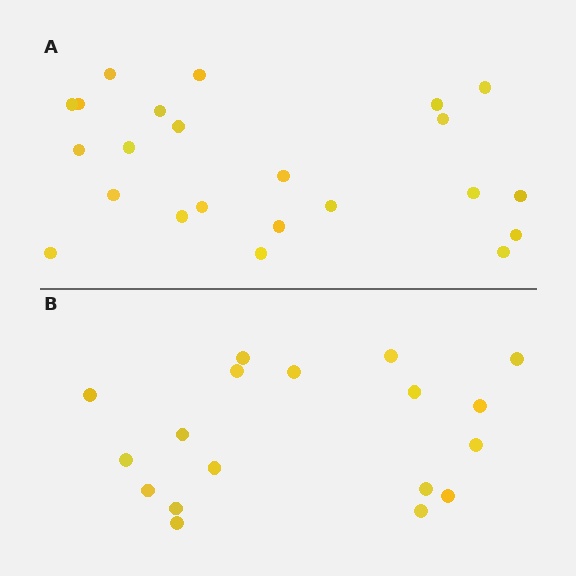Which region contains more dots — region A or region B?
Region A (the top region) has more dots.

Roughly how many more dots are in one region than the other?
Region A has about 5 more dots than region B.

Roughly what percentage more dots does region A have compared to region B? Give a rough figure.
About 30% more.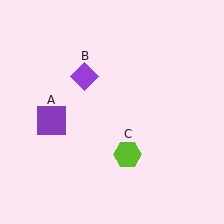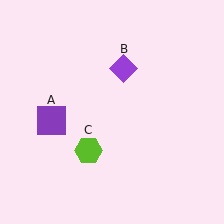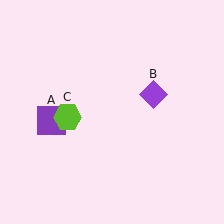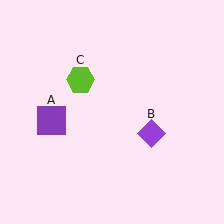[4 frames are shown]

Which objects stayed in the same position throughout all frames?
Purple square (object A) remained stationary.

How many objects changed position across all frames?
2 objects changed position: purple diamond (object B), lime hexagon (object C).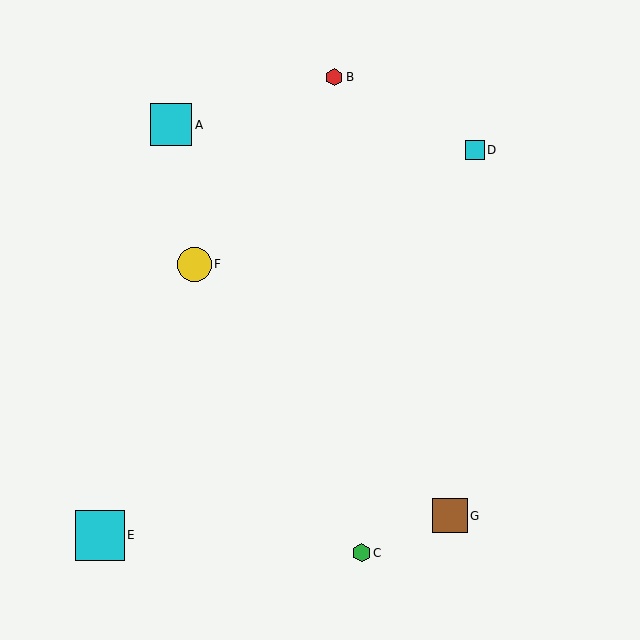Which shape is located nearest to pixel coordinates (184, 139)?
The cyan square (labeled A) at (171, 125) is nearest to that location.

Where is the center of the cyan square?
The center of the cyan square is at (475, 150).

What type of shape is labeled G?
Shape G is a brown square.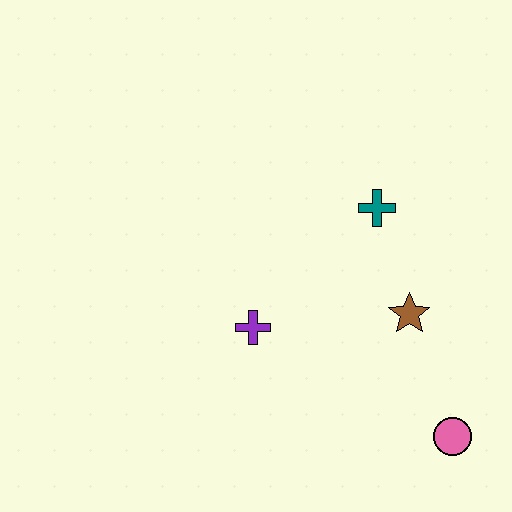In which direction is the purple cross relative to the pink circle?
The purple cross is to the left of the pink circle.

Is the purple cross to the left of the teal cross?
Yes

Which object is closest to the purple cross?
The brown star is closest to the purple cross.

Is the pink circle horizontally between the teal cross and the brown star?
No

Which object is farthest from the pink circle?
The teal cross is farthest from the pink circle.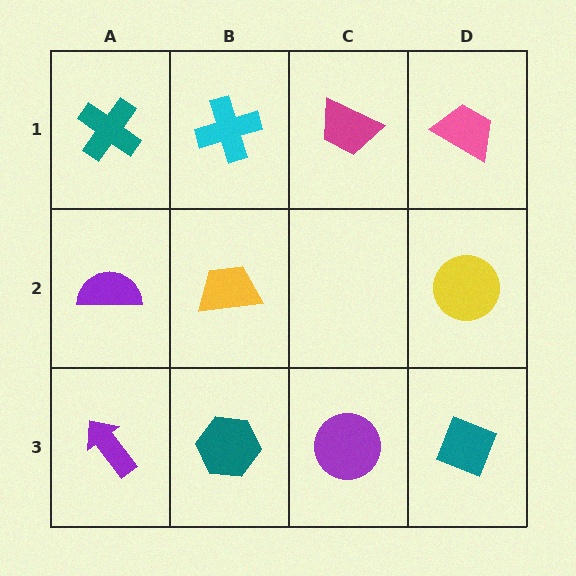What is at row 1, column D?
A pink trapezoid.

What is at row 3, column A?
A purple arrow.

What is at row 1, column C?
A magenta trapezoid.